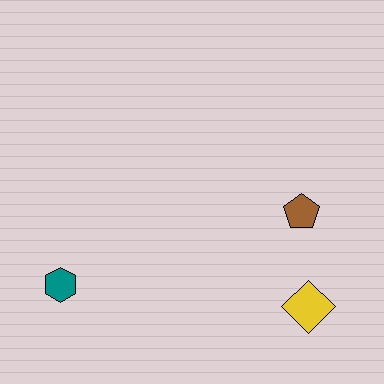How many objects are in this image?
There are 3 objects.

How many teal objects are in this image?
There is 1 teal object.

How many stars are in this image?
There are no stars.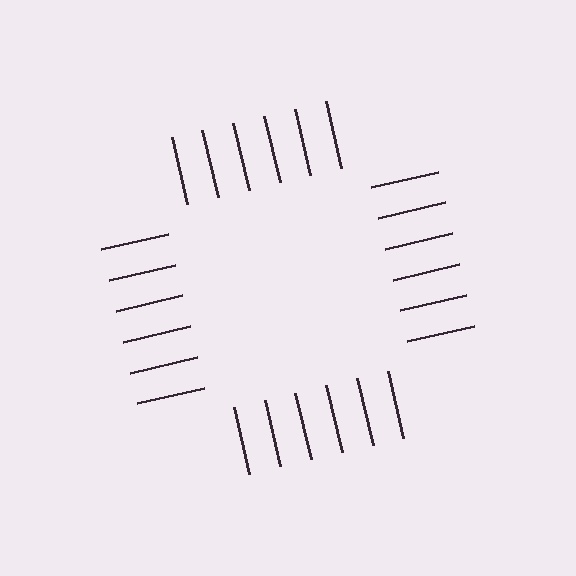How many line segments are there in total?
24 — 6 along each of the 4 edges.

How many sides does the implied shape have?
4 sides — the line-ends trace a square.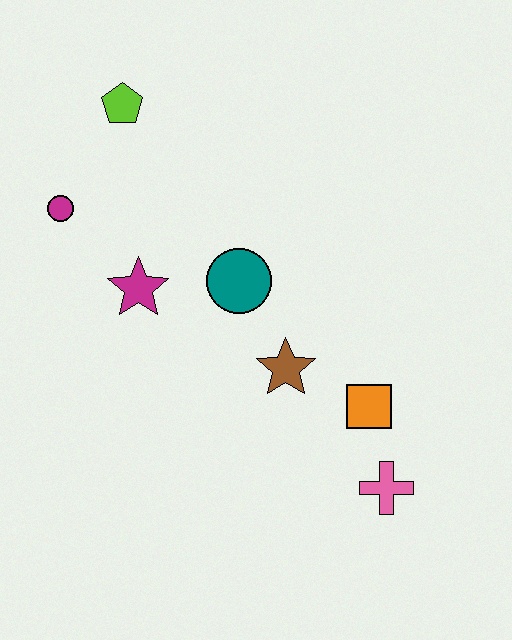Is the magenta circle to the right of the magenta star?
No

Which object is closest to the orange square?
The pink cross is closest to the orange square.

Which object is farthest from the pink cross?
The lime pentagon is farthest from the pink cross.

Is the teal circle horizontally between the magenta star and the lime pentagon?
No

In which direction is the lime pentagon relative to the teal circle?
The lime pentagon is above the teal circle.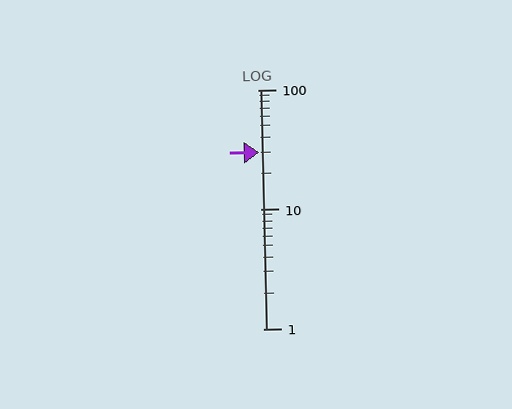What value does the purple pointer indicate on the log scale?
The pointer indicates approximately 30.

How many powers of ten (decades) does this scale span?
The scale spans 2 decades, from 1 to 100.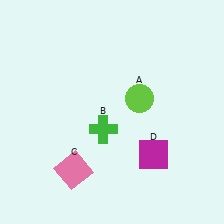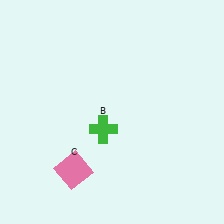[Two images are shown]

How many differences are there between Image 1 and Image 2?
There are 2 differences between the two images.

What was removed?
The magenta square (D), the lime circle (A) were removed in Image 2.